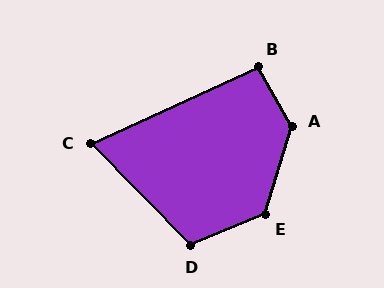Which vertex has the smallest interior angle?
C, at approximately 70 degrees.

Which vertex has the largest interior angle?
A, at approximately 133 degrees.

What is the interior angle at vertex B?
Approximately 95 degrees (obtuse).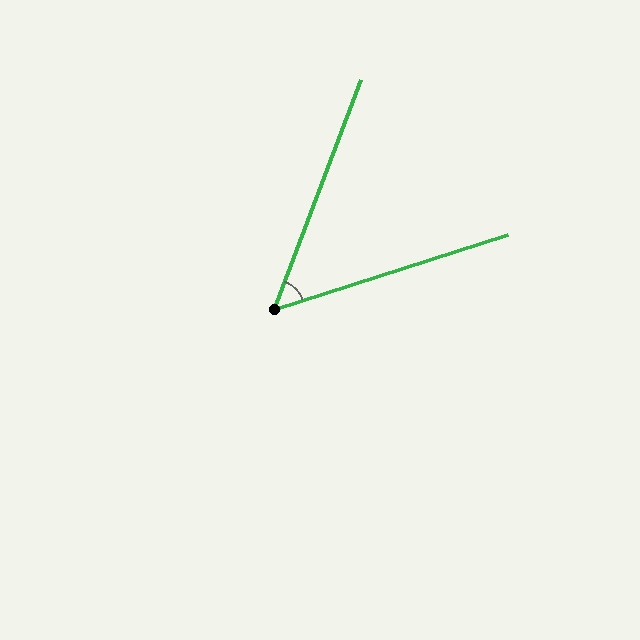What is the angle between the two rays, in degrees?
Approximately 51 degrees.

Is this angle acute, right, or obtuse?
It is acute.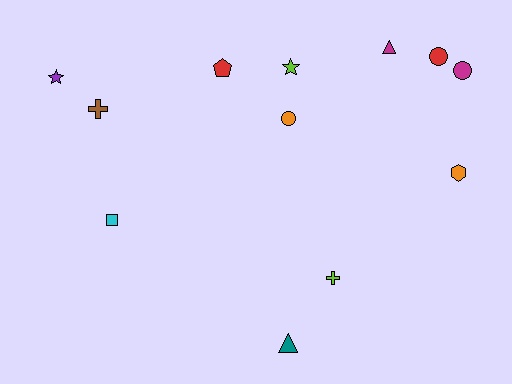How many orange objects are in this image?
There are 2 orange objects.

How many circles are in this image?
There are 3 circles.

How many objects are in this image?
There are 12 objects.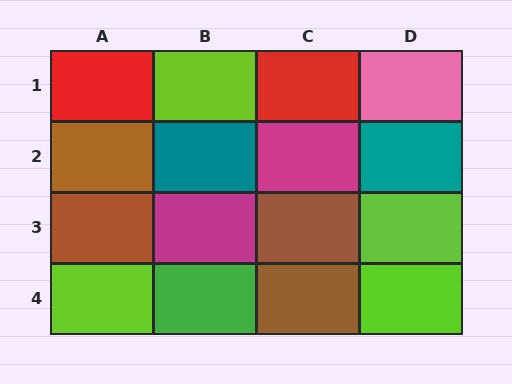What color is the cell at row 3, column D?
Lime.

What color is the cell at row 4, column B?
Green.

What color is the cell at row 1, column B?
Lime.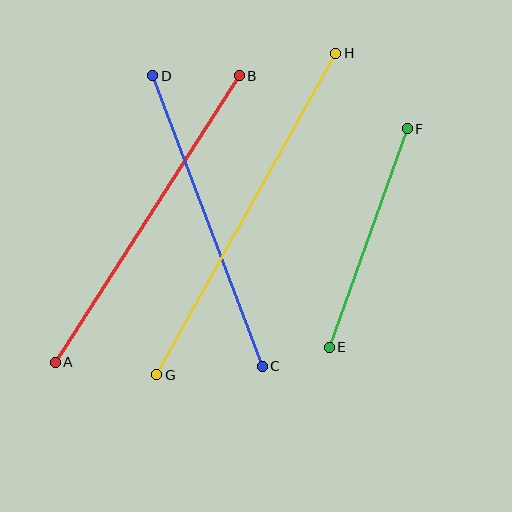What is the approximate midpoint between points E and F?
The midpoint is at approximately (368, 238) pixels.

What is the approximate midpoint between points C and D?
The midpoint is at approximately (207, 221) pixels.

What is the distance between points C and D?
The distance is approximately 311 pixels.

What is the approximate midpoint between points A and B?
The midpoint is at approximately (147, 219) pixels.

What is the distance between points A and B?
The distance is approximately 341 pixels.